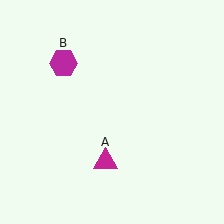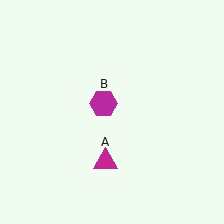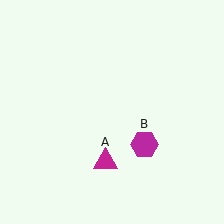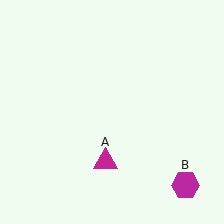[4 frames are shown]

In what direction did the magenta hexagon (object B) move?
The magenta hexagon (object B) moved down and to the right.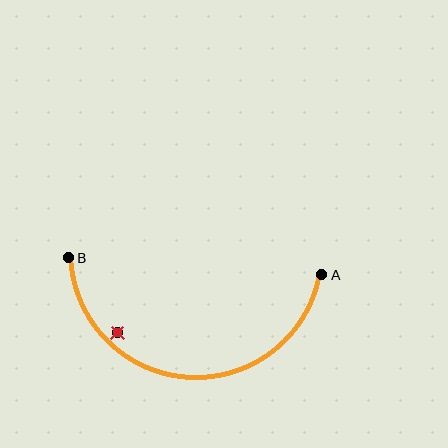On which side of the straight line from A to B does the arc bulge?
The arc bulges below the straight line connecting A and B.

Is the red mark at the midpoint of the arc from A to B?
No — the red mark does not lie on the arc at all. It sits slightly inside the curve.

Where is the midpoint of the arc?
The arc midpoint is the point on the curve farthest from the straight line joining A and B. It sits below that line.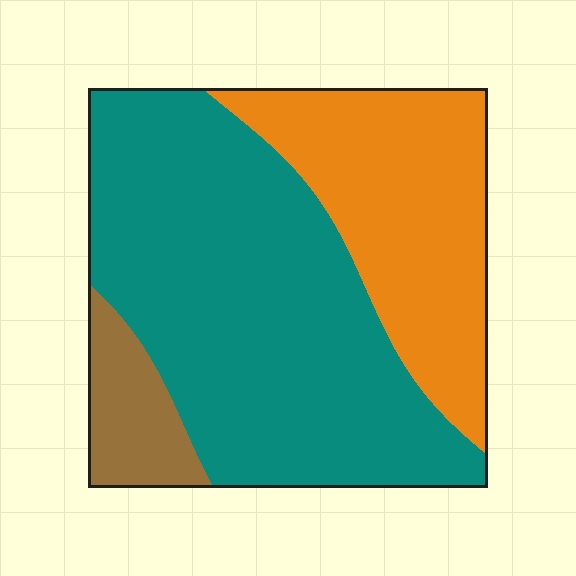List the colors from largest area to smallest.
From largest to smallest: teal, orange, brown.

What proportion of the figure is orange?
Orange takes up between a sixth and a third of the figure.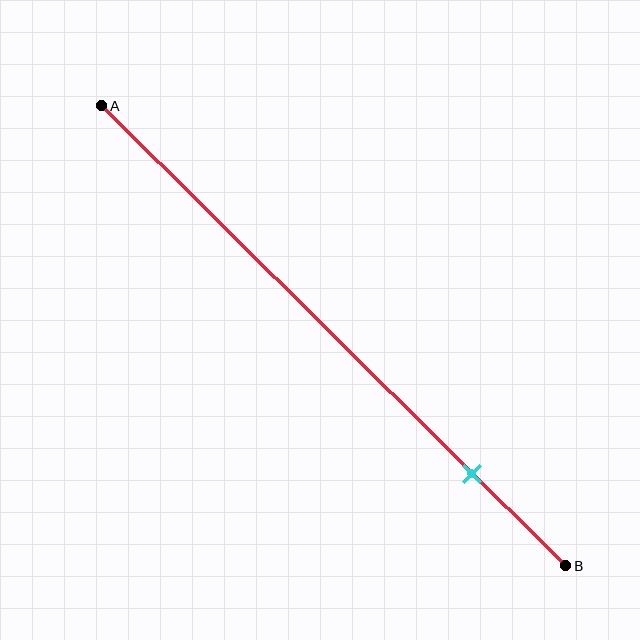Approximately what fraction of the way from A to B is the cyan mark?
The cyan mark is approximately 80% of the way from A to B.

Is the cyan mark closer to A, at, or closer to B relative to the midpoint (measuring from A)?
The cyan mark is closer to point B than the midpoint of segment AB.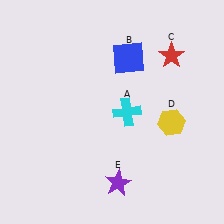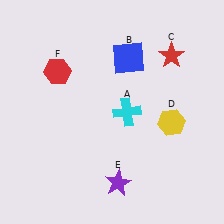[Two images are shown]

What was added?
A red hexagon (F) was added in Image 2.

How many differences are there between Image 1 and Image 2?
There is 1 difference between the two images.